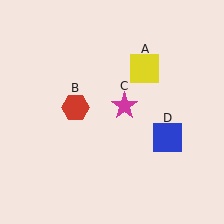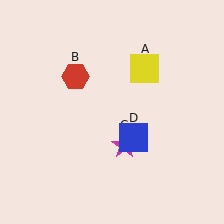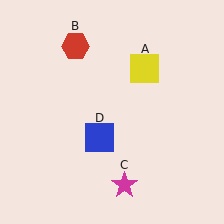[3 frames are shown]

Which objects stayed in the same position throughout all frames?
Yellow square (object A) remained stationary.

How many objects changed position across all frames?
3 objects changed position: red hexagon (object B), magenta star (object C), blue square (object D).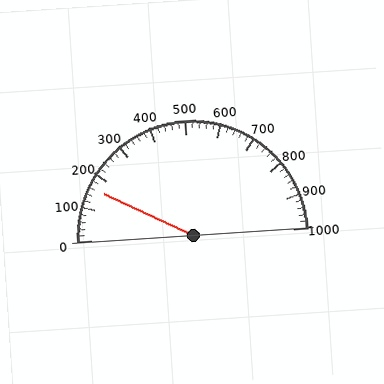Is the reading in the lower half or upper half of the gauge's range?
The reading is in the lower half of the range (0 to 1000).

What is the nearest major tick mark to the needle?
The nearest major tick mark is 200.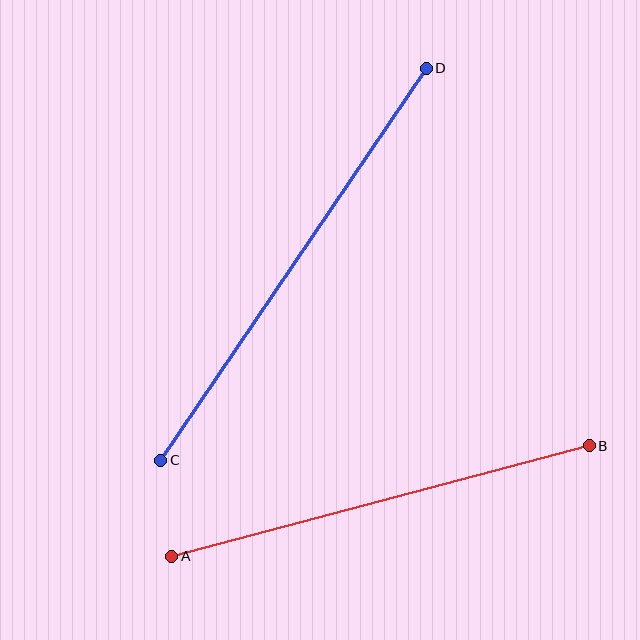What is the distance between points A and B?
The distance is approximately 432 pixels.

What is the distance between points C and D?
The distance is approximately 473 pixels.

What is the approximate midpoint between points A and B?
The midpoint is at approximately (380, 501) pixels.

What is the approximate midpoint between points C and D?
The midpoint is at approximately (293, 264) pixels.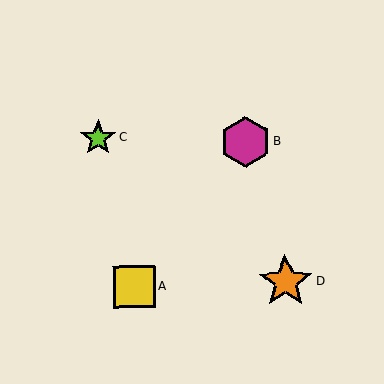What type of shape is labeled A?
Shape A is a yellow square.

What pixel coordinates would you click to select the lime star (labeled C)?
Click at (98, 138) to select the lime star C.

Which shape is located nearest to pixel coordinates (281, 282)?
The orange star (labeled D) at (286, 282) is nearest to that location.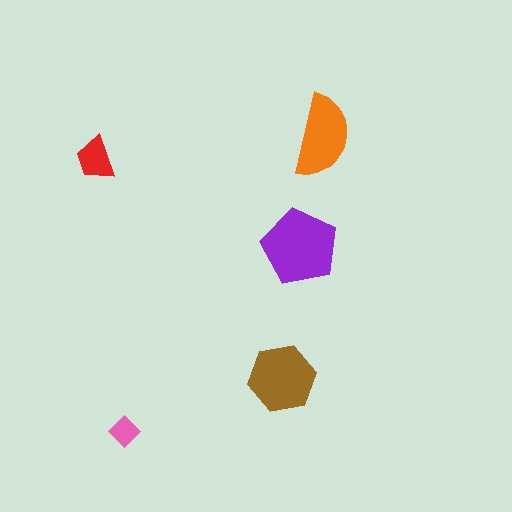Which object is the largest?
The purple pentagon.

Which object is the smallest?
The pink diamond.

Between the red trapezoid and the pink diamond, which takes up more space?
The red trapezoid.